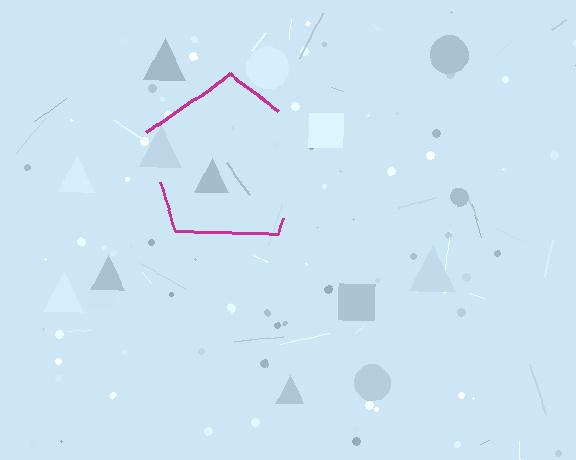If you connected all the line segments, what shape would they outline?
They would outline a pentagon.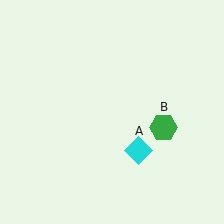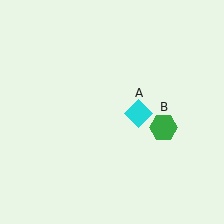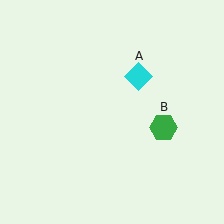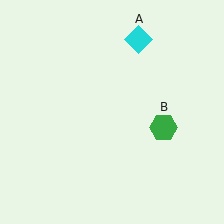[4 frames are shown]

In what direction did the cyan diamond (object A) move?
The cyan diamond (object A) moved up.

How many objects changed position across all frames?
1 object changed position: cyan diamond (object A).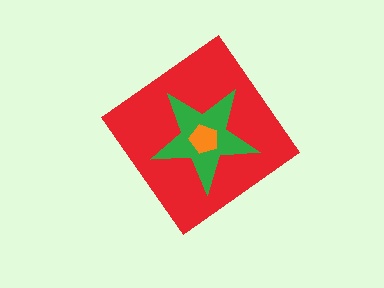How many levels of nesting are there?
3.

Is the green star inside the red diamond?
Yes.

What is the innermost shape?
The orange pentagon.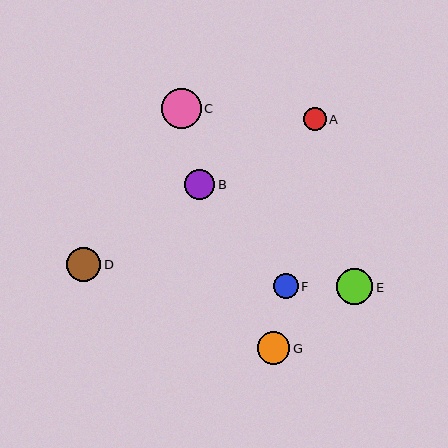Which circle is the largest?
Circle C is the largest with a size of approximately 40 pixels.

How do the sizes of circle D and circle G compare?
Circle D and circle G are approximately the same size.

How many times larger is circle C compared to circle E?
Circle C is approximately 1.1 times the size of circle E.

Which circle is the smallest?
Circle A is the smallest with a size of approximately 23 pixels.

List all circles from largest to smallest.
From largest to smallest: C, E, D, G, B, F, A.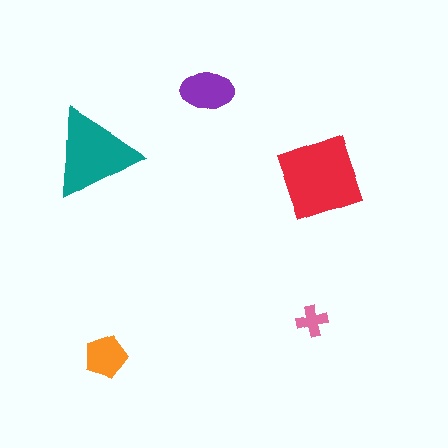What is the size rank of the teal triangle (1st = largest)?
2nd.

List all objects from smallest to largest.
The pink cross, the orange pentagon, the purple ellipse, the teal triangle, the red diamond.